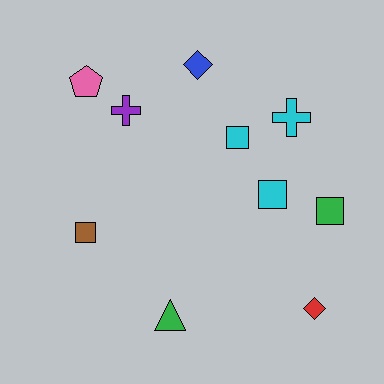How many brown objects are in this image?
There is 1 brown object.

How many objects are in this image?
There are 10 objects.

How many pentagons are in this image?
There is 1 pentagon.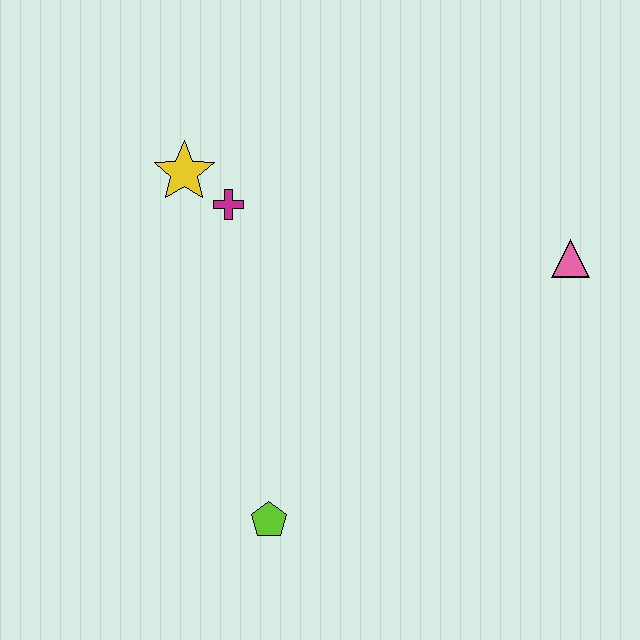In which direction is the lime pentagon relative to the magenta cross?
The lime pentagon is below the magenta cross.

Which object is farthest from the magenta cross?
The pink triangle is farthest from the magenta cross.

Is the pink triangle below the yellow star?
Yes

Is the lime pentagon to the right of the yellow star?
Yes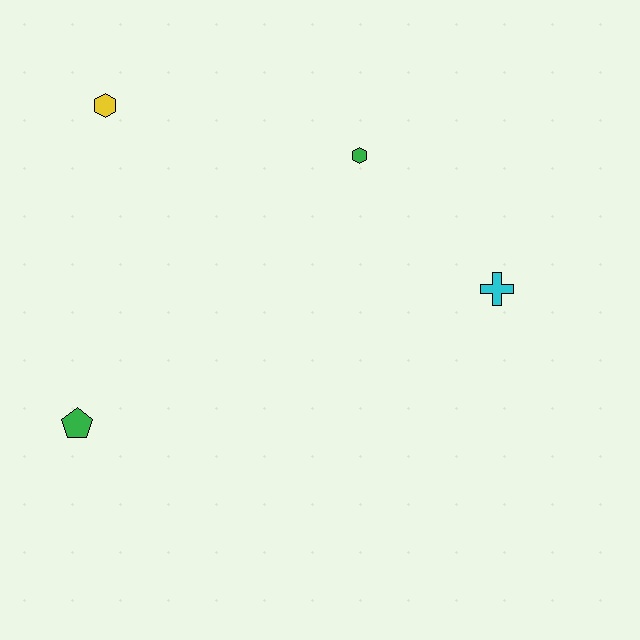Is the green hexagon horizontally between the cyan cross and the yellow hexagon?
Yes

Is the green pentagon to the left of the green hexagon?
Yes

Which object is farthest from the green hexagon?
The green pentagon is farthest from the green hexagon.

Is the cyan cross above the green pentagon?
Yes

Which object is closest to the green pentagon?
The yellow hexagon is closest to the green pentagon.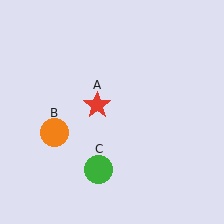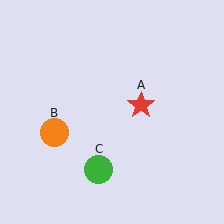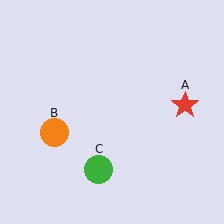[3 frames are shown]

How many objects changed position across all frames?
1 object changed position: red star (object A).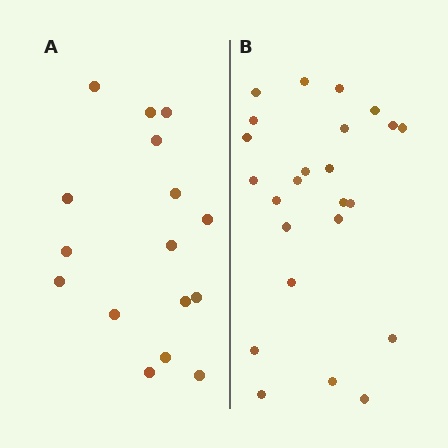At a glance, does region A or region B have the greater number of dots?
Region B (the right region) has more dots.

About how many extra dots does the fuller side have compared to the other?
Region B has roughly 8 or so more dots than region A.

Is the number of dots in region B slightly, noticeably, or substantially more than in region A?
Region B has substantially more. The ratio is roughly 1.5 to 1.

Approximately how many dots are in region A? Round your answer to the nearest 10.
About 20 dots. (The exact count is 16, which rounds to 20.)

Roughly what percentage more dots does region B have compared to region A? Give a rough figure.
About 50% more.